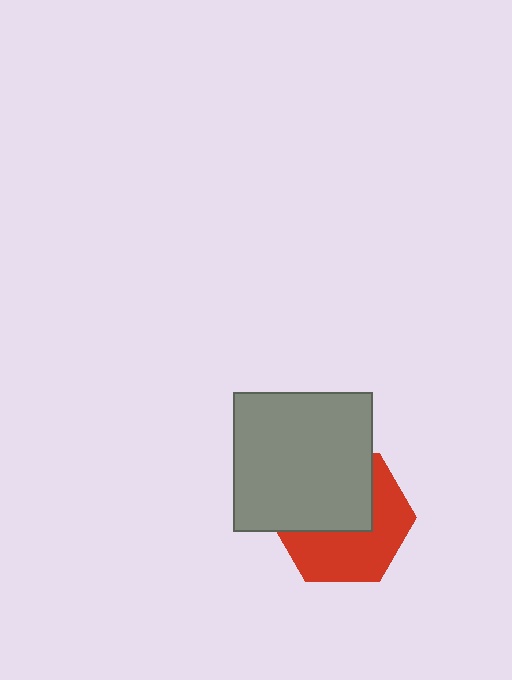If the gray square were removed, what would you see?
You would see the complete red hexagon.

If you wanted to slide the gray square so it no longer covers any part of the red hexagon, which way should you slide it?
Slide it up — that is the most direct way to separate the two shapes.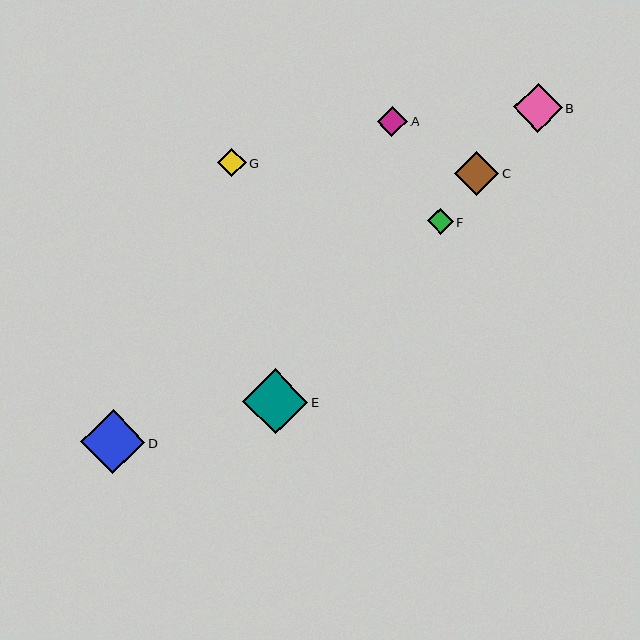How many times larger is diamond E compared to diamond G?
Diamond E is approximately 2.2 times the size of diamond G.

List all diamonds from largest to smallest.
From largest to smallest: E, D, B, C, A, G, F.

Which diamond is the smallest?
Diamond F is the smallest with a size of approximately 26 pixels.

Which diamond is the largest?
Diamond E is the largest with a size of approximately 65 pixels.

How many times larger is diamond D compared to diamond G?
Diamond D is approximately 2.2 times the size of diamond G.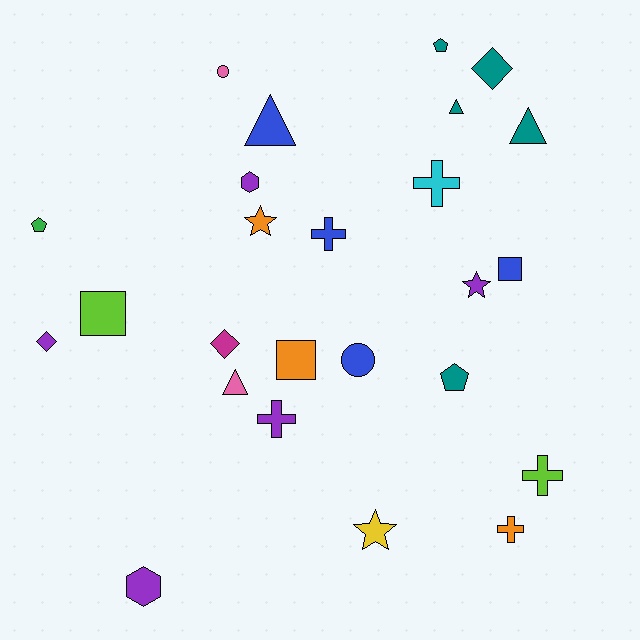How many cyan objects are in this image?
There is 1 cyan object.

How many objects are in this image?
There are 25 objects.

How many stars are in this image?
There are 3 stars.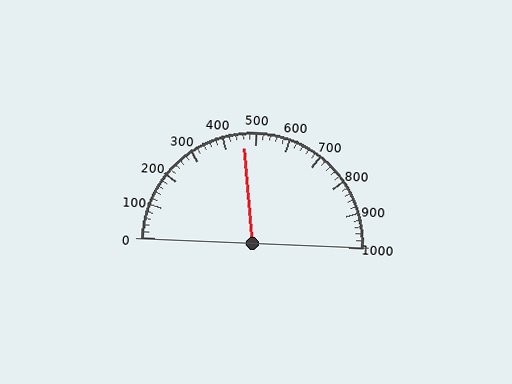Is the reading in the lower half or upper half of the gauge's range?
The reading is in the lower half of the range (0 to 1000).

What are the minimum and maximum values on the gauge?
The gauge ranges from 0 to 1000.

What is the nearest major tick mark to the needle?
The nearest major tick mark is 500.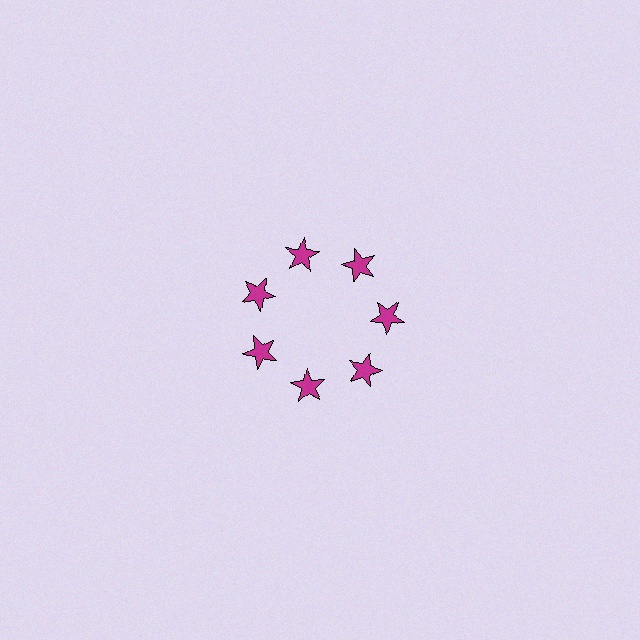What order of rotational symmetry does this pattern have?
This pattern has 7-fold rotational symmetry.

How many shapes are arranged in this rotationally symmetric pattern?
There are 7 shapes, arranged in 7 groups of 1.